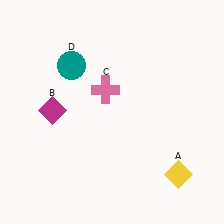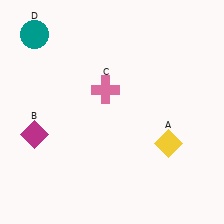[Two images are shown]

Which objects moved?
The objects that moved are: the yellow diamond (A), the magenta diamond (B), the teal circle (D).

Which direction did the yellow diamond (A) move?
The yellow diamond (A) moved up.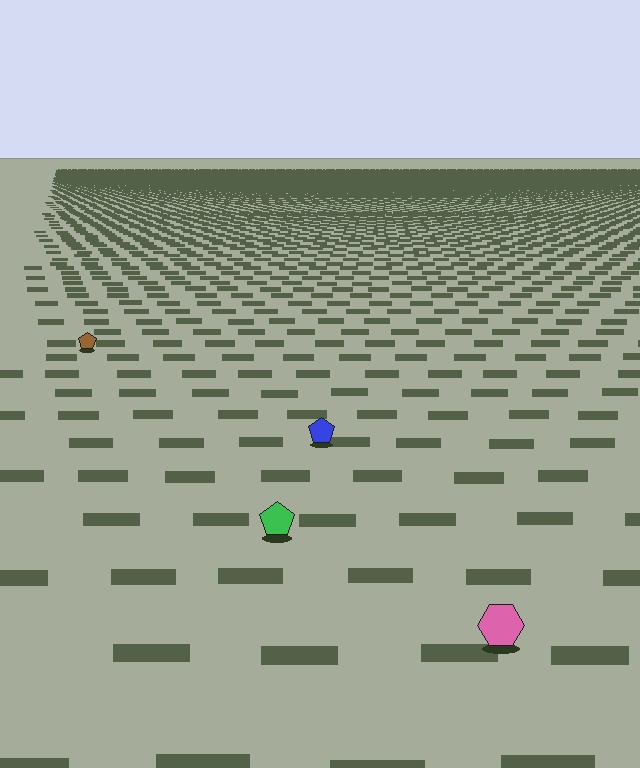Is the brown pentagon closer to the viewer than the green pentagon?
No. The green pentagon is closer — you can tell from the texture gradient: the ground texture is coarser near it.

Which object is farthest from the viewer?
The brown pentagon is farthest from the viewer. It appears smaller and the ground texture around it is denser.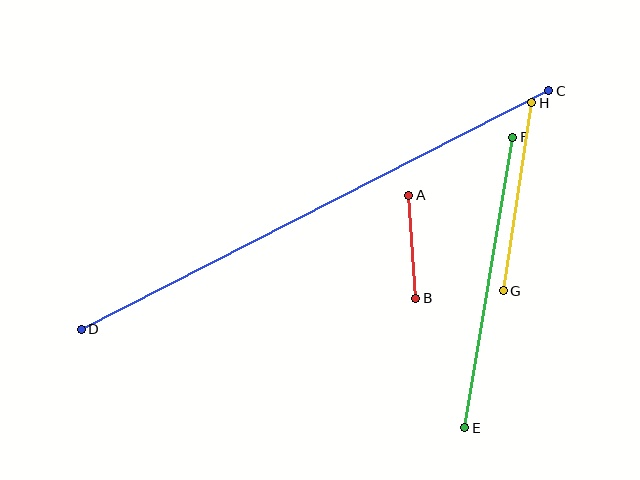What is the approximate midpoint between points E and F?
The midpoint is at approximately (489, 282) pixels.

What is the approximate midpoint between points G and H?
The midpoint is at approximately (517, 197) pixels.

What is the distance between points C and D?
The distance is approximately 525 pixels.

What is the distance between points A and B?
The distance is approximately 103 pixels.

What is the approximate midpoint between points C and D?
The midpoint is at approximately (315, 210) pixels.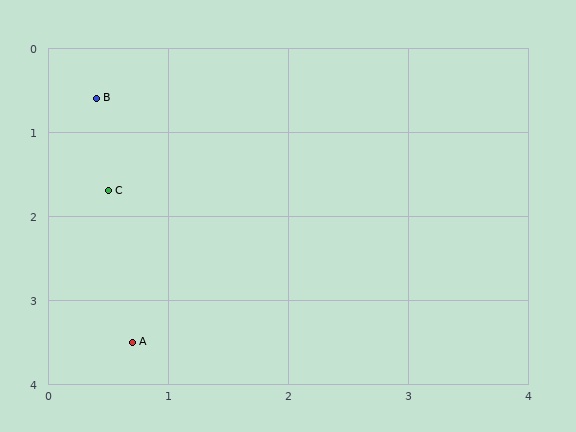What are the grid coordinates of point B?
Point B is at approximately (0.4, 0.6).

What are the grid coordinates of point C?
Point C is at approximately (0.5, 1.7).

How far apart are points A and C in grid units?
Points A and C are about 1.8 grid units apart.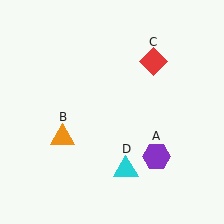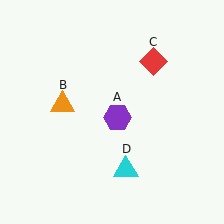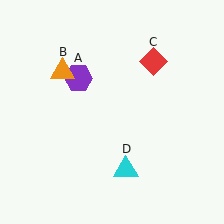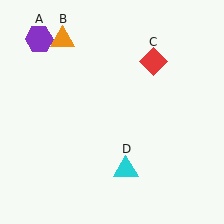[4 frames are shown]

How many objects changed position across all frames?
2 objects changed position: purple hexagon (object A), orange triangle (object B).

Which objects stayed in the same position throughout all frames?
Red diamond (object C) and cyan triangle (object D) remained stationary.